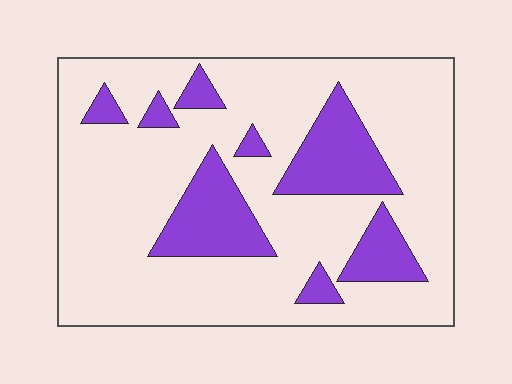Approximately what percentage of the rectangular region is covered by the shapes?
Approximately 20%.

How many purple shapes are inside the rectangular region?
8.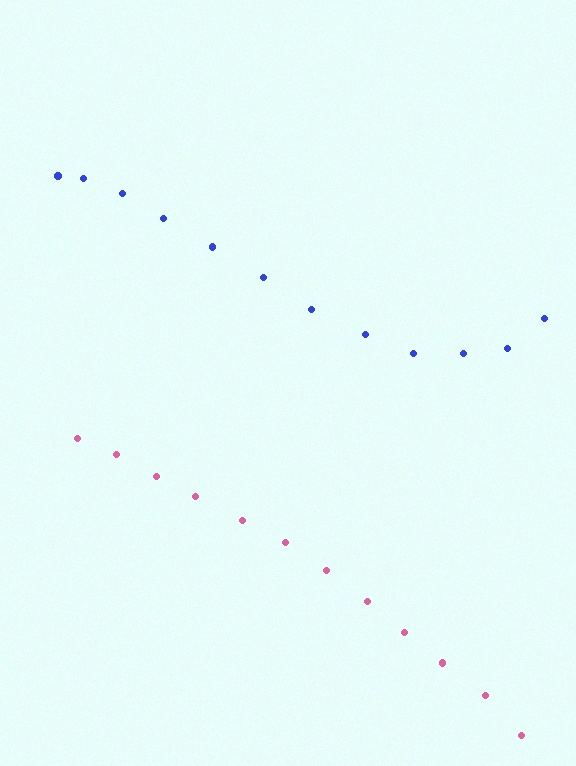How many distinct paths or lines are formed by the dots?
There are 2 distinct paths.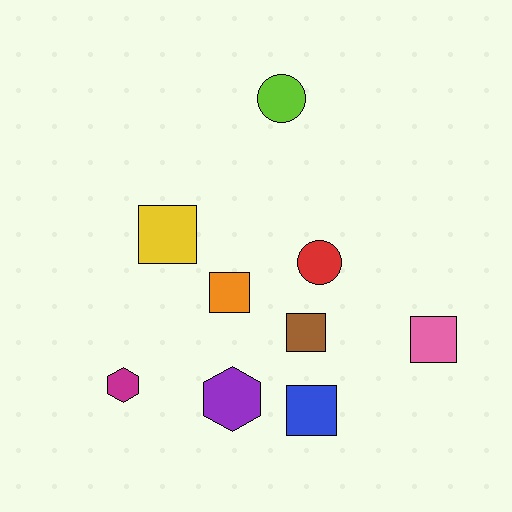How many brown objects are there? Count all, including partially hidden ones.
There is 1 brown object.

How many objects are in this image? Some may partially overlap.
There are 9 objects.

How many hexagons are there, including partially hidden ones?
There are 2 hexagons.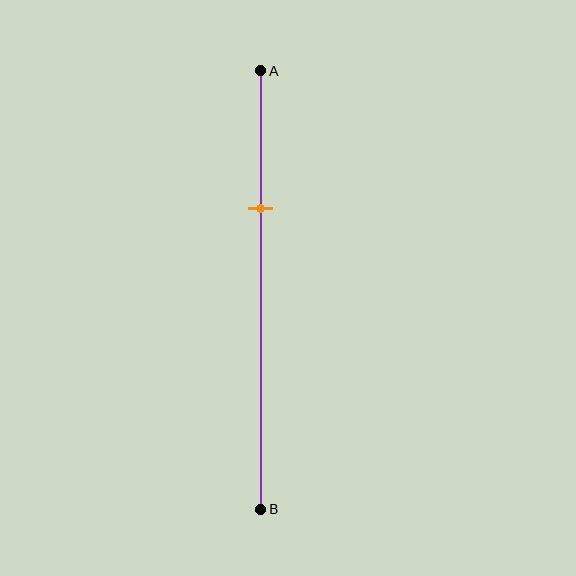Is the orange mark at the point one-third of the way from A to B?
Yes, the mark is approximately at the one-third point.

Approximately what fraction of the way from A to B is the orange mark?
The orange mark is approximately 30% of the way from A to B.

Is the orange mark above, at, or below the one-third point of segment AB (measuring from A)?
The orange mark is approximately at the one-third point of segment AB.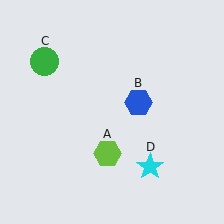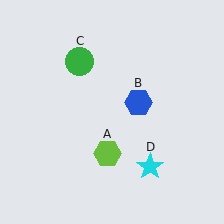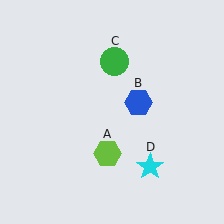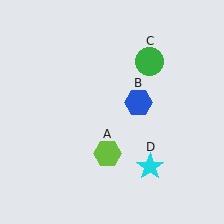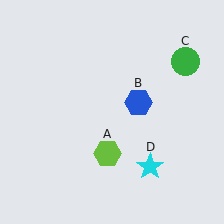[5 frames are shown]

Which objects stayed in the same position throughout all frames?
Lime hexagon (object A) and blue hexagon (object B) and cyan star (object D) remained stationary.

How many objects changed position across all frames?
1 object changed position: green circle (object C).